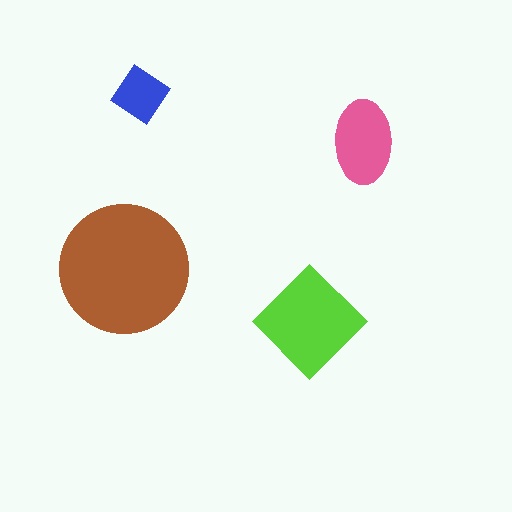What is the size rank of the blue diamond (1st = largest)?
4th.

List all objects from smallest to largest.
The blue diamond, the pink ellipse, the lime diamond, the brown circle.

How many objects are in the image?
There are 4 objects in the image.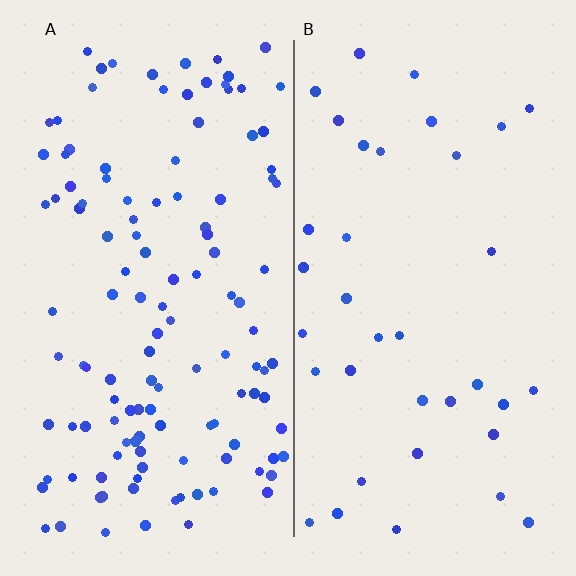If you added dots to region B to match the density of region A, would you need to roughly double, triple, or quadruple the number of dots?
Approximately triple.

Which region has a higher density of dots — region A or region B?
A (the left).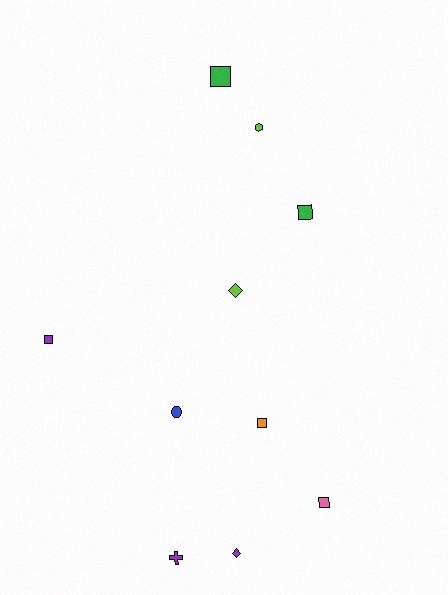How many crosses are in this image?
There is 1 cross.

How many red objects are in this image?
There are no red objects.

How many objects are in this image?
There are 10 objects.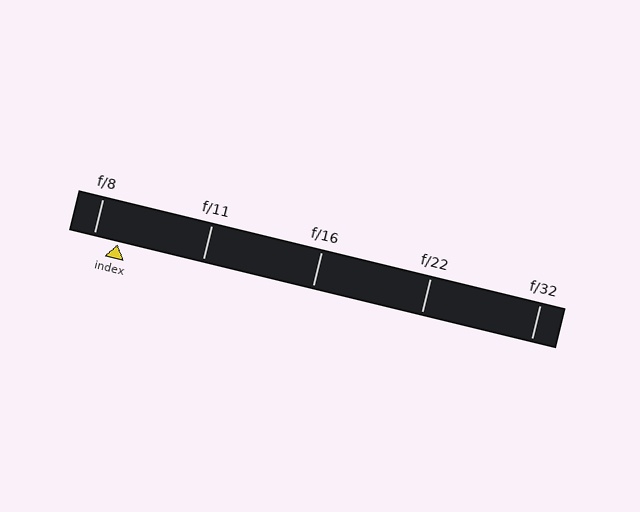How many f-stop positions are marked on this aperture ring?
There are 5 f-stop positions marked.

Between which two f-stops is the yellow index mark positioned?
The index mark is between f/8 and f/11.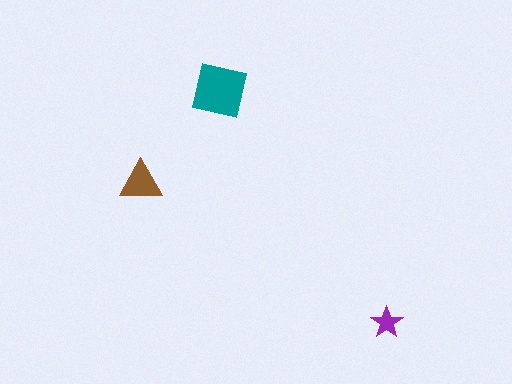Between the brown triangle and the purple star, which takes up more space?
The brown triangle.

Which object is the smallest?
The purple star.